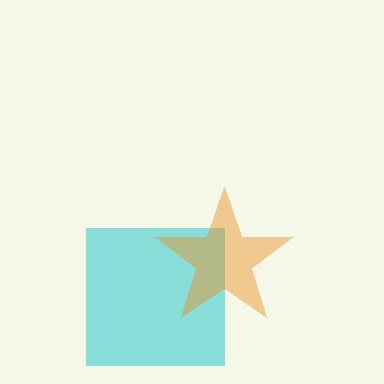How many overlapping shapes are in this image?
There are 2 overlapping shapes in the image.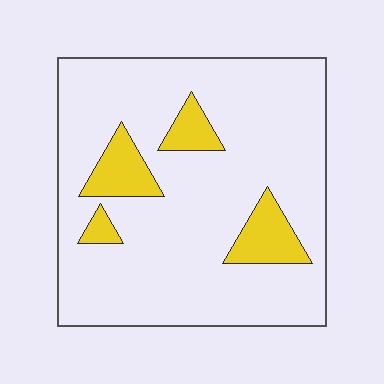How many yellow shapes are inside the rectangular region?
4.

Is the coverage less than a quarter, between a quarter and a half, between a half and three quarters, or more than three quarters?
Less than a quarter.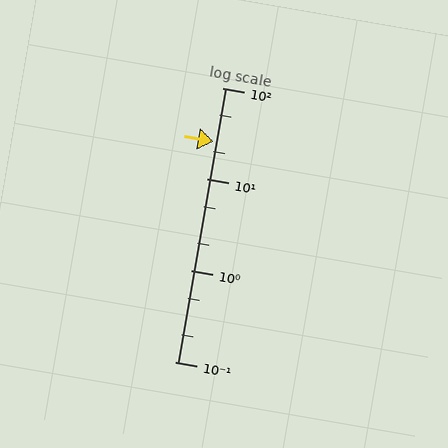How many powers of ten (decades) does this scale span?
The scale spans 3 decades, from 0.1 to 100.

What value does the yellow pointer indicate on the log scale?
The pointer indicates approximately 26.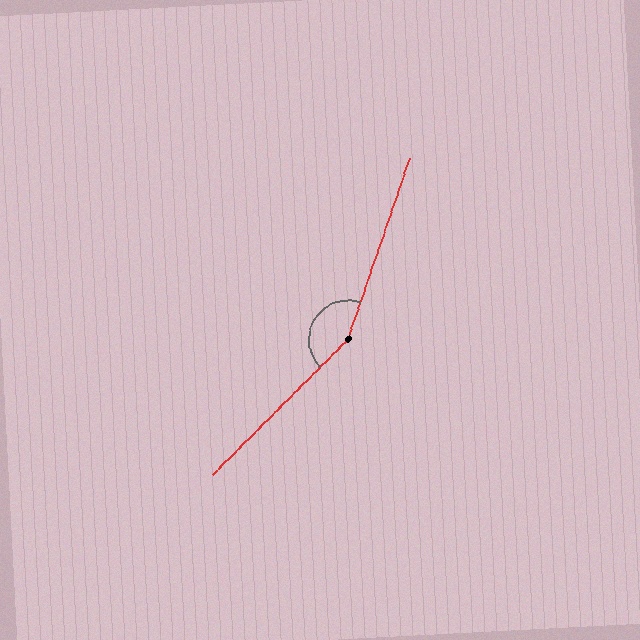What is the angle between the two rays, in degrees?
Approximately 154 degrees.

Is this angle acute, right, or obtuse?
It is obtuse.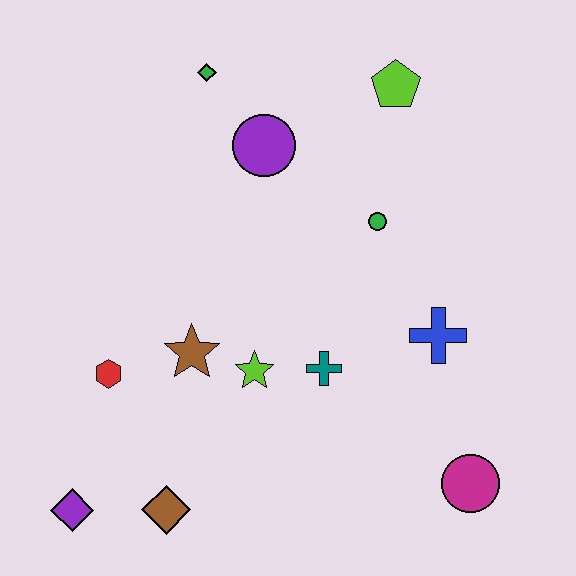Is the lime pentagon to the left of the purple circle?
No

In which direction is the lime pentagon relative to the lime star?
The lime pentagon is above the lime star.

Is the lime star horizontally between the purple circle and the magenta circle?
No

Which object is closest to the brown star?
The lime star is closest to the brown star.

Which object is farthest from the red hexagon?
The lime pentagon is farthest from the red hexagon.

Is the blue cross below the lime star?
No